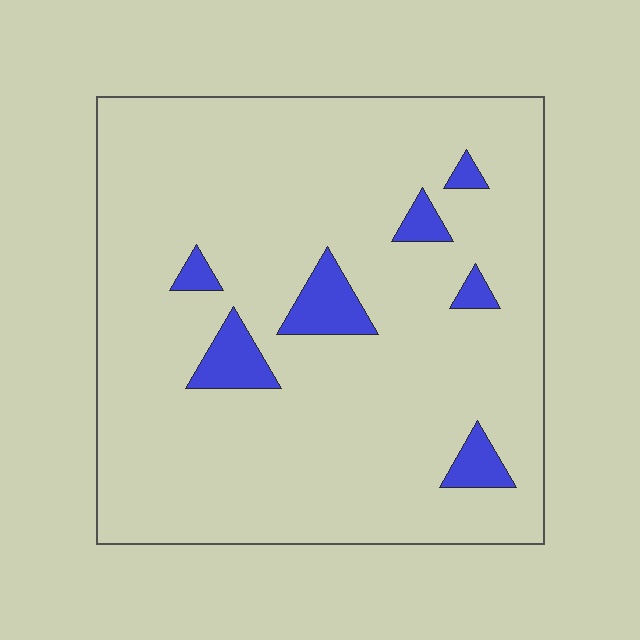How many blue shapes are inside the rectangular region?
7.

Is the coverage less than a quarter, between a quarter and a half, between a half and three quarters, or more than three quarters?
Less than a quarter.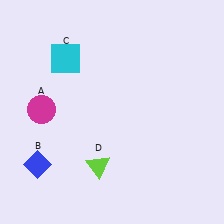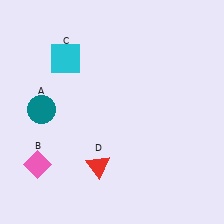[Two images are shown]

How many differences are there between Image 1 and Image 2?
There are 3 differences between the two images.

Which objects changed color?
A changed from magenta to teal. B changed from blue to pink. D changed from lime to red.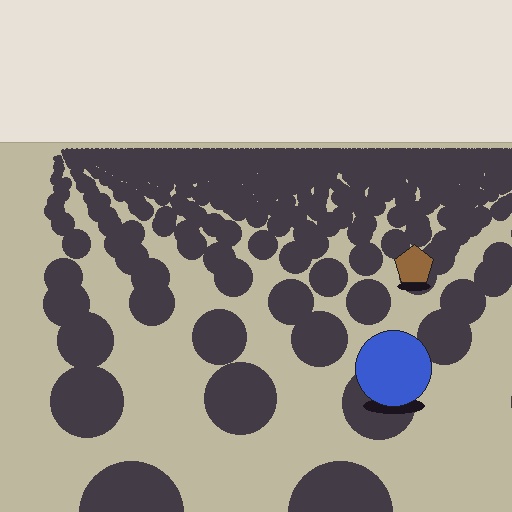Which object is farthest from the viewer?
The brown pentagon is farthest from the viewer. It appears smaller and the ground texture around it is denser.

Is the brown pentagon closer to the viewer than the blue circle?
No. The blue circle is closer — you can tell from the texture gradient: the ground texture is coarser near it.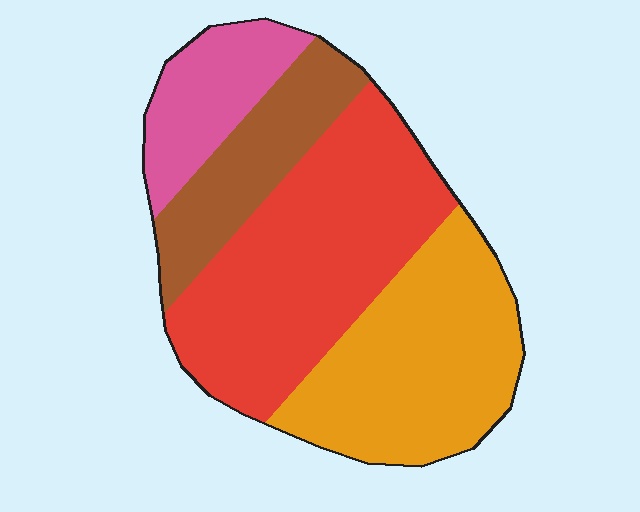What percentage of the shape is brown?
Brown takes up less than a sixth of the shape.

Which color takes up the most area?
Red, at roughly 40%.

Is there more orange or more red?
Red.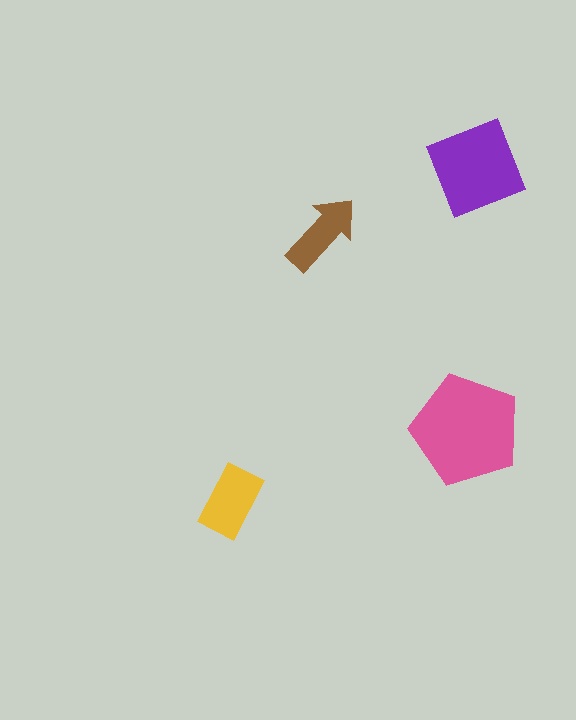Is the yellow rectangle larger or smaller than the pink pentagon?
Smaller.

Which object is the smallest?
The brown arrow.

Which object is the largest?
The pink pentagon.